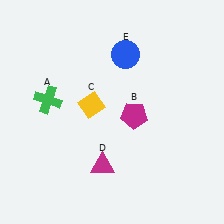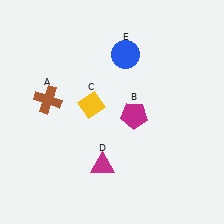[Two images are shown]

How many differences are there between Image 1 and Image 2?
There is 1 difference between the two images.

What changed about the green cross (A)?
In Image 1, A is green. In Image 2, it changed to brown.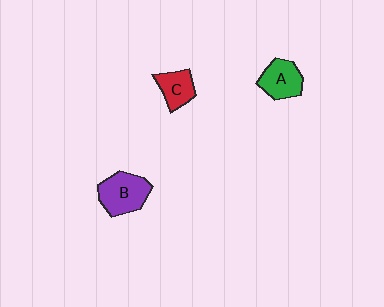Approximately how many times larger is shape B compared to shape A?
Approximately 1.3 times.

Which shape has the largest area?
Shape B (purple).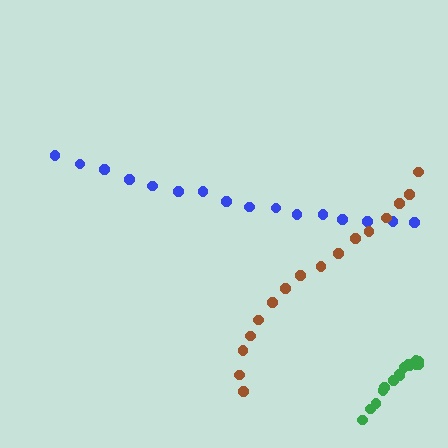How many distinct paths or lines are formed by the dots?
There are 3 distinct paths.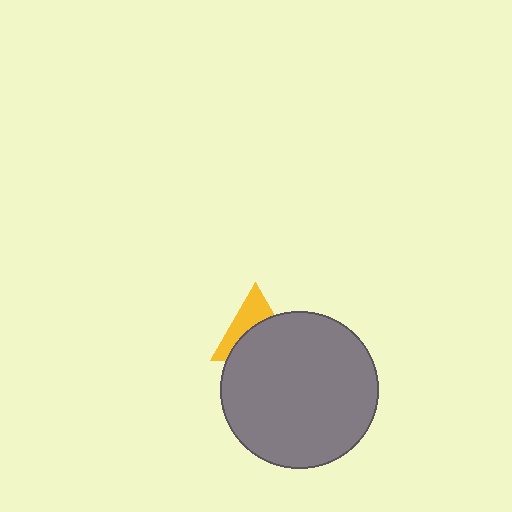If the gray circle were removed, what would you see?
You would see the complete yellow triangle.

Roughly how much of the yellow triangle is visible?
A small part of it is visible (roughly 42%).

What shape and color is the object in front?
The object in front is a gray circle.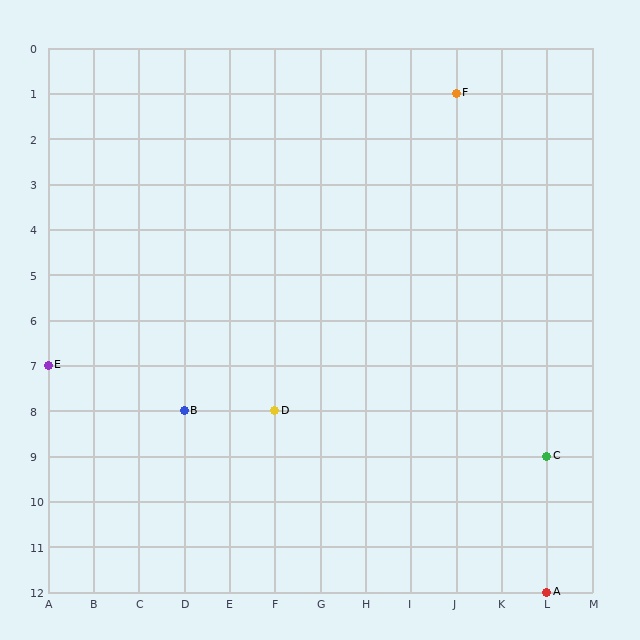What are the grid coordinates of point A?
Point A is at grid coordinates (L, 12).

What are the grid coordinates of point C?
Point C is at grid coordinates (L, 9).